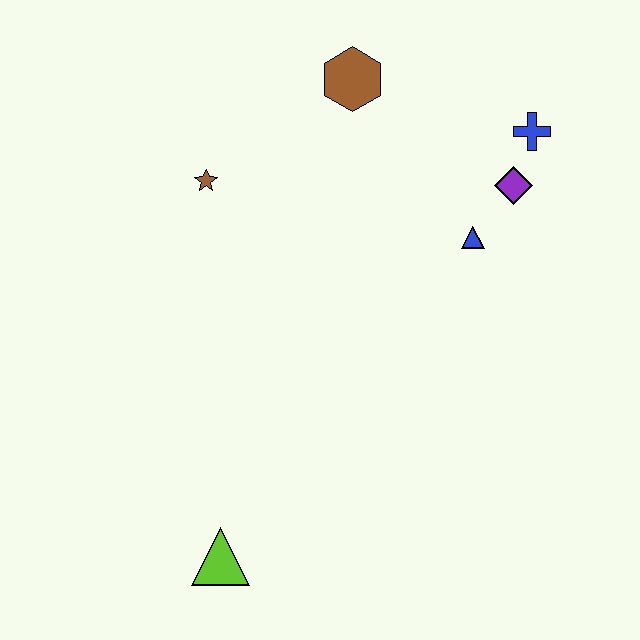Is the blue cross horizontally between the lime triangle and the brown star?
No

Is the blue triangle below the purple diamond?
Yes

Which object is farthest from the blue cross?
The lime triangle is farthest from the blue cross.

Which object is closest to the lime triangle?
The brown star is closest to the lime triangle.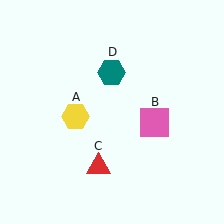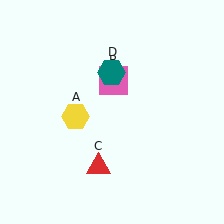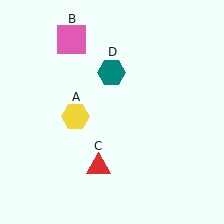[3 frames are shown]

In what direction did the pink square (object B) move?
The pink square (object B) moved up and to the left.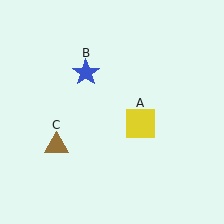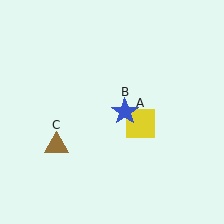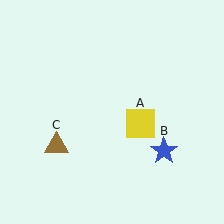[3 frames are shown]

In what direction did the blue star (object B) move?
The blue star (object B) moved down and to the right.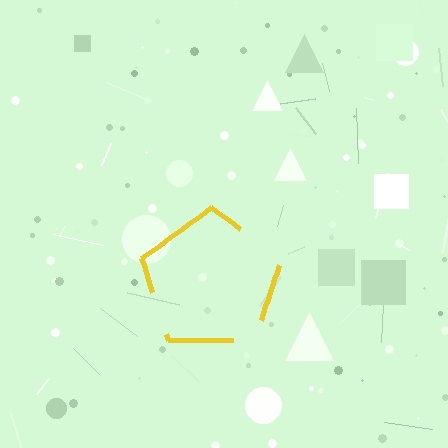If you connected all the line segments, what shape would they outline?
They would outline a pentagon.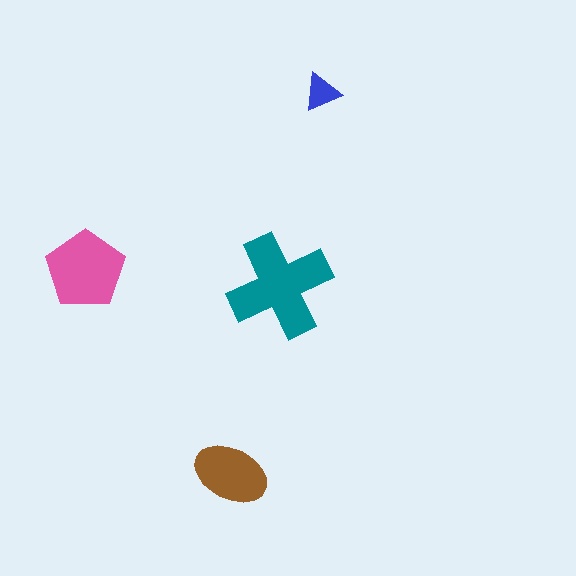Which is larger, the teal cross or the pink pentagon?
The teal cross.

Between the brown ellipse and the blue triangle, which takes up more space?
The brown ellipse.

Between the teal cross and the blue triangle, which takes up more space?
The teal cross.